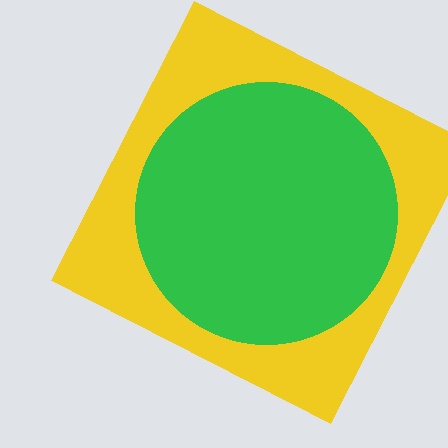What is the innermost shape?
The green circle.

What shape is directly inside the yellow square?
The green circle.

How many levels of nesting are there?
2.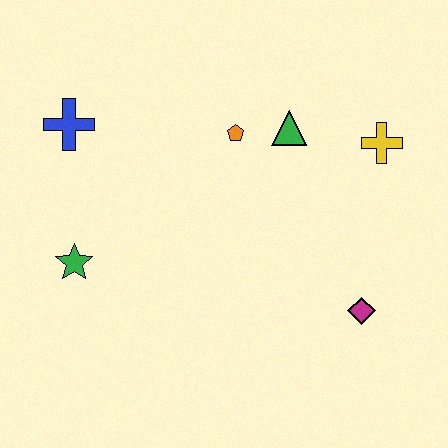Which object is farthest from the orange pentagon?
The magenta diamond is farthest from the orange pentagon.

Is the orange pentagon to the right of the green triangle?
No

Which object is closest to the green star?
The blue cross is closest to the green star.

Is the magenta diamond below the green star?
Yes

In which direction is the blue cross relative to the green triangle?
The blue cross is to the left of the green triangle.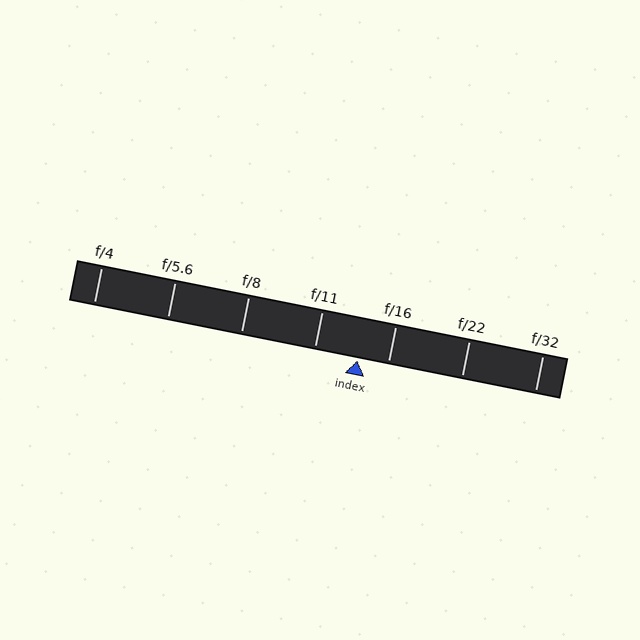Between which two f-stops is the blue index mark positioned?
The index mark is between f/11 and f/16.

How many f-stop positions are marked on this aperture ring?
There are 7 f-stop positions marked.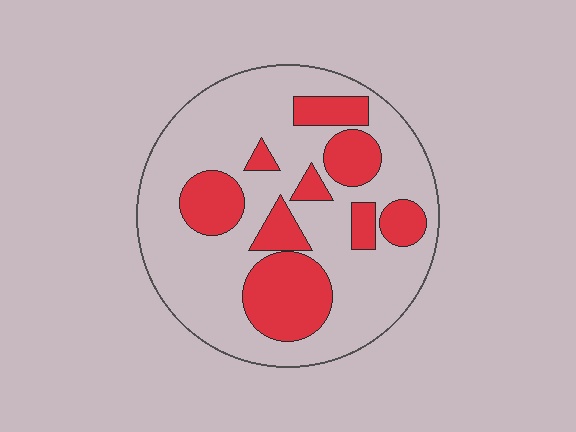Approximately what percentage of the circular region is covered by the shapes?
Approximately 30%.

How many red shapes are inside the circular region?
9.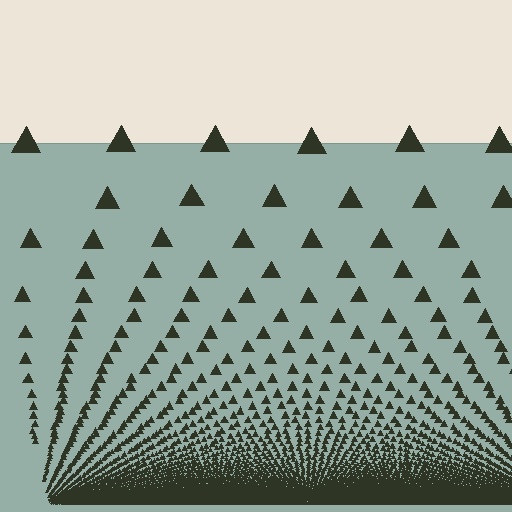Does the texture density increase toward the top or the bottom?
Density increases toward the bottom.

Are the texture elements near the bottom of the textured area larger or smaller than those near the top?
Smaller. The gradient is inverted — elements near the bottom are smaller and denser.